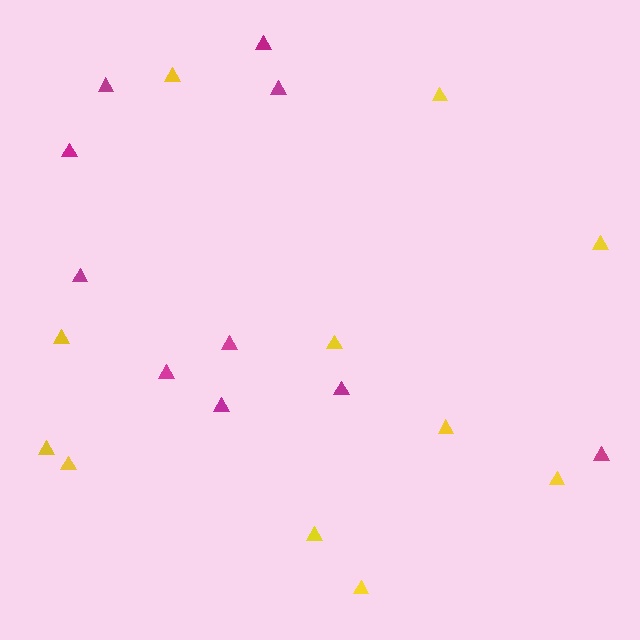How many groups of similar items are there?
There are 2 groups: one group of yellow triangles (11) and one group of magenta triangles (10).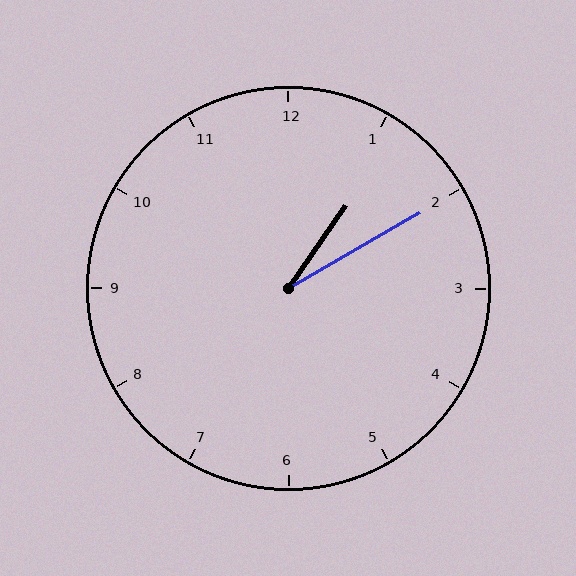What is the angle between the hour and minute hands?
Approximately 25 degrees.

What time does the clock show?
1:10.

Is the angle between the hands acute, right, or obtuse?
It is acute.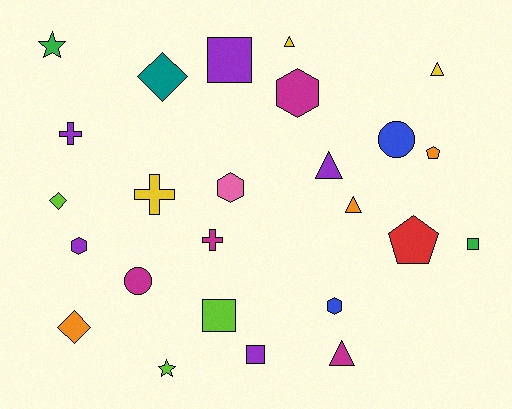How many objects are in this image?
There are 25 objects.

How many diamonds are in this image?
There are 3 diamonds.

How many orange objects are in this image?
There are 3 orange objects.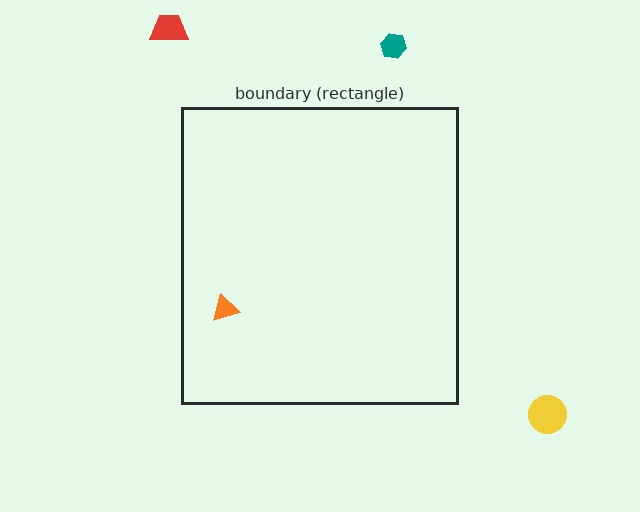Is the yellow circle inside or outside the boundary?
Outside.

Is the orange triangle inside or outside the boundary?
Inside.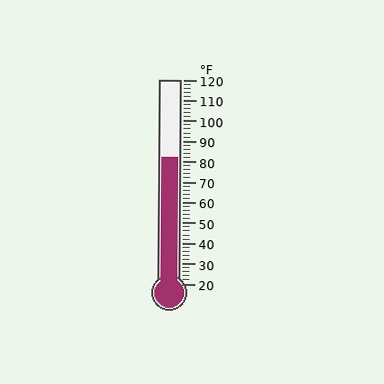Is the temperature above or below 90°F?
The temperature is below 90°F.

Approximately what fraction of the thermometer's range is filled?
The thermometer is filled to approximately 60% of its range.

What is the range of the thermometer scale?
The thermometer scale ranges from 20°F to 120°F.